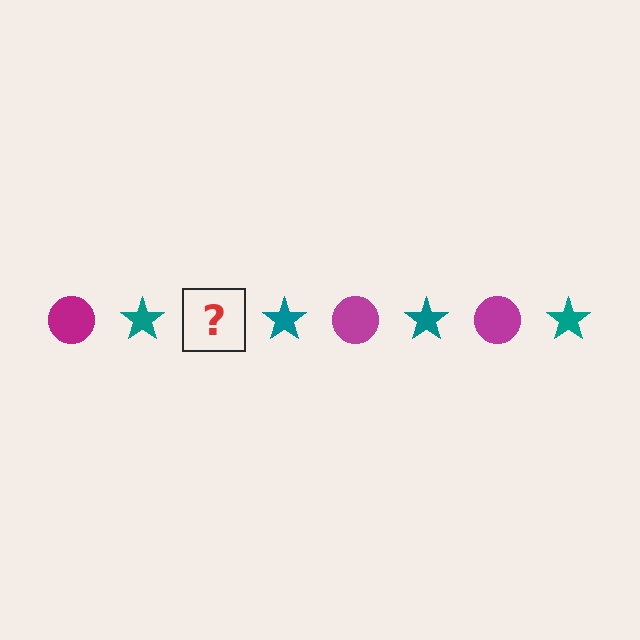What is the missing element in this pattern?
The missing element is a magenta circle.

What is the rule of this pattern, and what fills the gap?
The rule is that the pattern alternates between magenta circle and teal star. The gap should be filled with a magenta circle.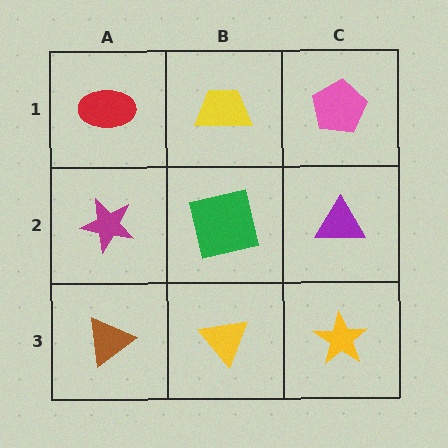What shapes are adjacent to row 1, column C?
A purple triangle (row 2, column C), a yellow trapezoid (row 1, column B).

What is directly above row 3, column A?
A magenta star.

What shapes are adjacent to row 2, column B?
A yellow trapezoid (row 1, column B), a yellow triangle (row 3, column B), a magenta star (row 2, column A), a purple triangle (row 2, column C).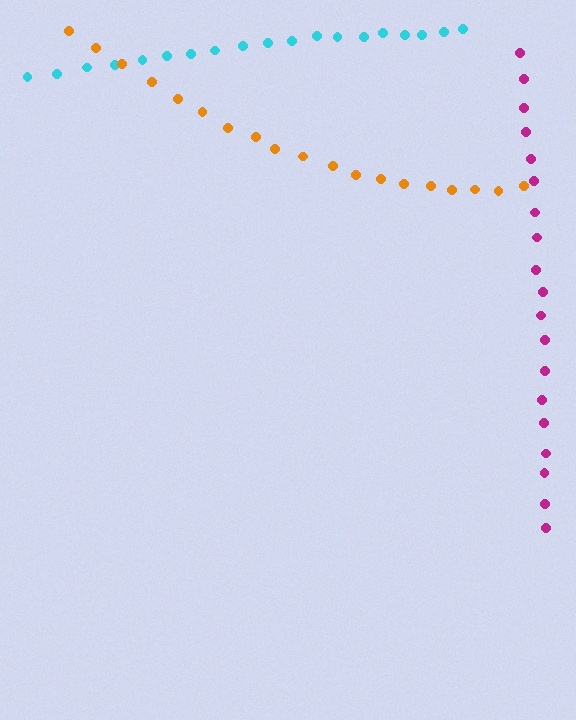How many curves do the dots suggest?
There are 3 distinct paths.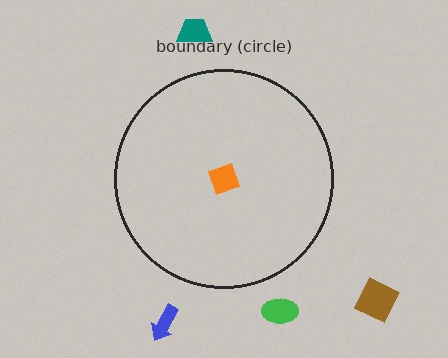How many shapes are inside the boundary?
1 inside, 4 outside.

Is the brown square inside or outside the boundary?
Outside.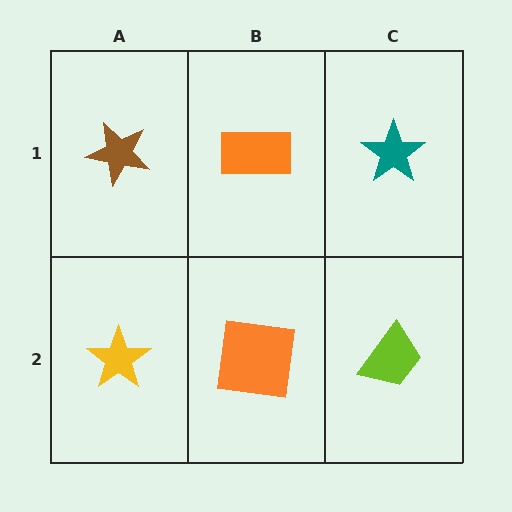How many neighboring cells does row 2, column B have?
3.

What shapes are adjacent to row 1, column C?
A lime trapezoid (row 2, column C), an orange rectangle (row 1, column B).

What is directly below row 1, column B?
An orange square.